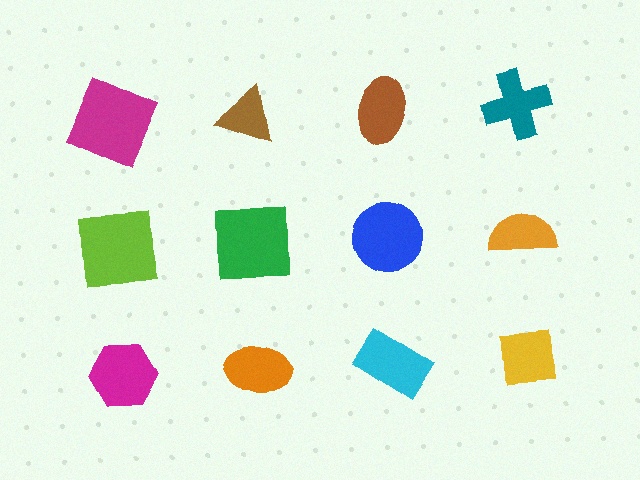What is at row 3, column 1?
A magenta hexagon.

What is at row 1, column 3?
A brown ellipse.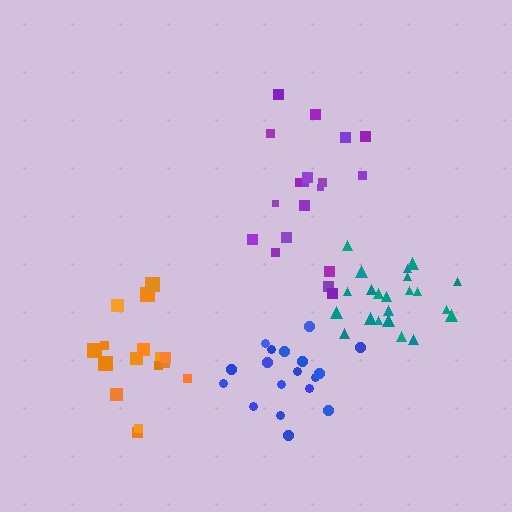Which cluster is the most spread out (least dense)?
Purple.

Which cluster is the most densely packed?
Teal.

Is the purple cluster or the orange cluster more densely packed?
Orange.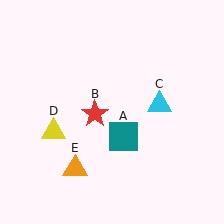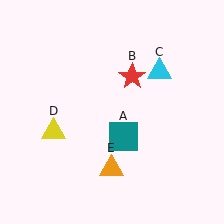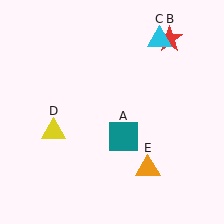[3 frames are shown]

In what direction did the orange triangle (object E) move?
The orange triangle (object E) moved right.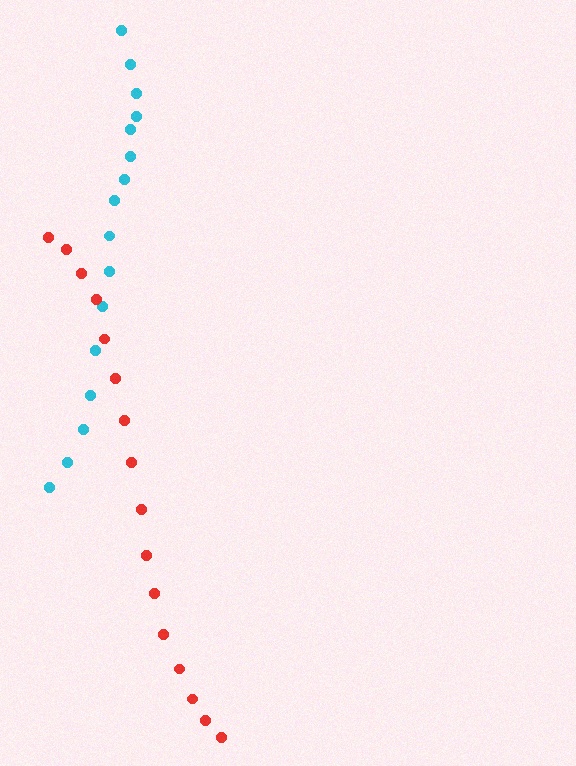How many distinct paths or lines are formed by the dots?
There are 2 distinct paths.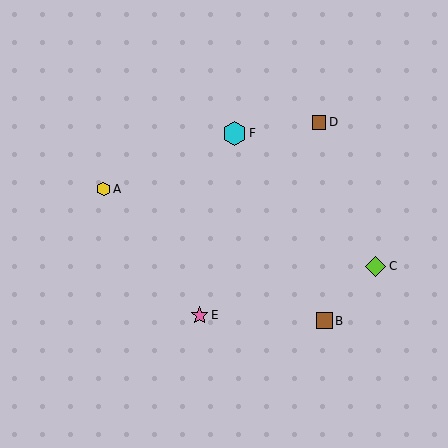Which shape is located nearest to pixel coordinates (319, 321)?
The brown square (labeled B) at (324, 321) is nearest to that location.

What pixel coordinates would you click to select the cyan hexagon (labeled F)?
Click at (235, 133) to select the cyan hexagon F.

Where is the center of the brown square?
The center of the brown square is at (319, 122).